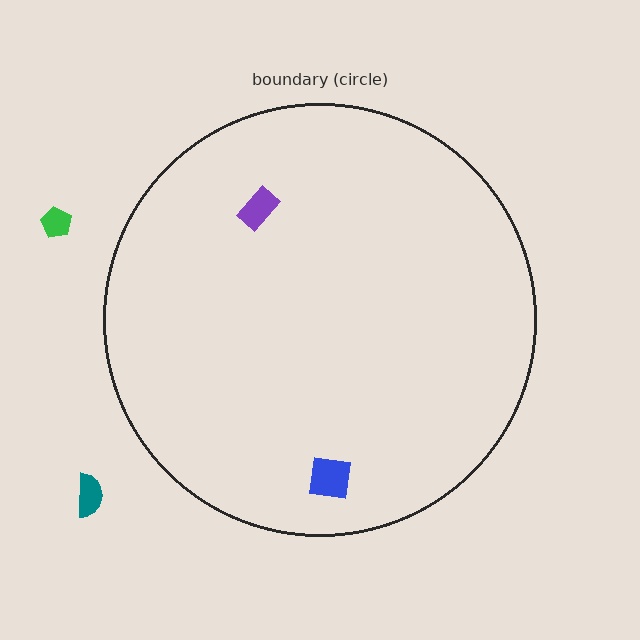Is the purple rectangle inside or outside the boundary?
Inside.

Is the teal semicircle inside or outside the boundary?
Outside.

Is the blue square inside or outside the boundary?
Inside.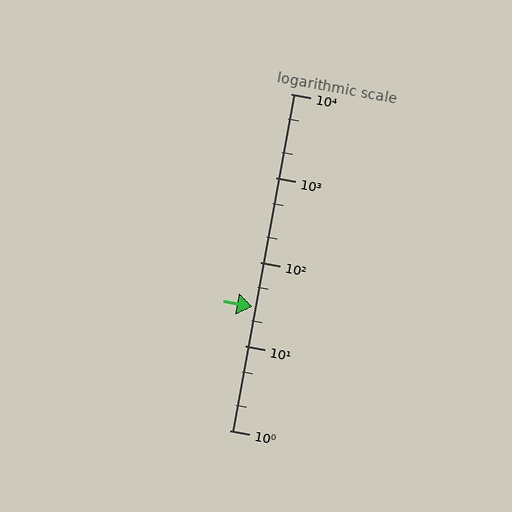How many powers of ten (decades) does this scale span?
The scale spans 4 decades, from 1 to 10000.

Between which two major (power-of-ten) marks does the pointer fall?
The pointer is between 10 and 100.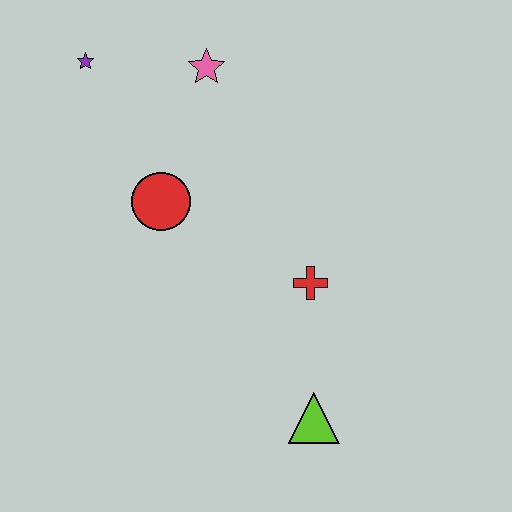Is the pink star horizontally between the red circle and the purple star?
No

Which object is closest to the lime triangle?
The red cross is closest to the lime triangle.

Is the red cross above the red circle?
No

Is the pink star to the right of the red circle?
Yes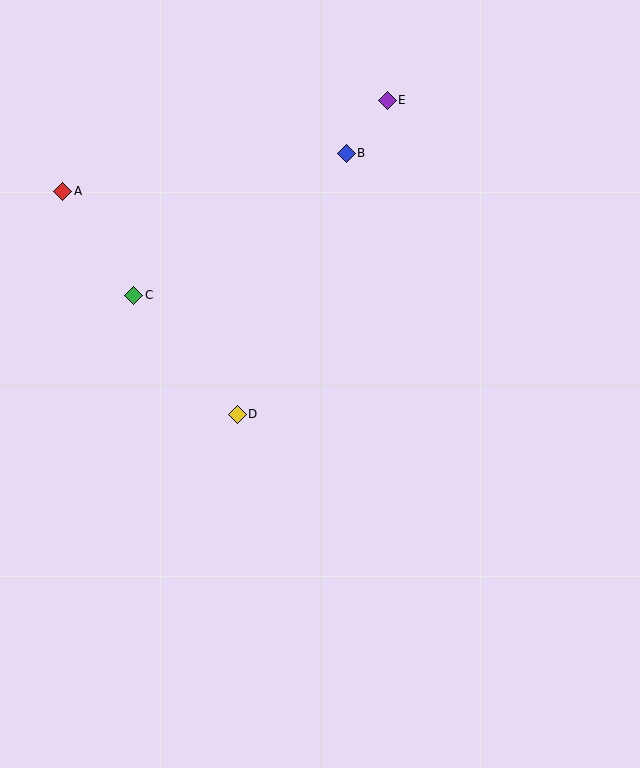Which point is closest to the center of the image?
Point D at (237, 414) is closest to the center.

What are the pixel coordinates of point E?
Point E is at (387, 100).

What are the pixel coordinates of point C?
Point C is at (134, 295).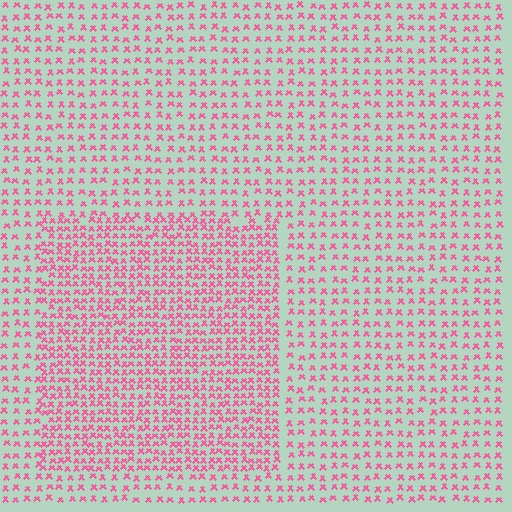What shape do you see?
I see a rectangle.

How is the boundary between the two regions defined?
The boundary is defined by a change in element density (approximately 1.9x ratio). All elements are the same color, size, and shape.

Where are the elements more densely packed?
The elements are more densely packed inside the rectangle boundary.